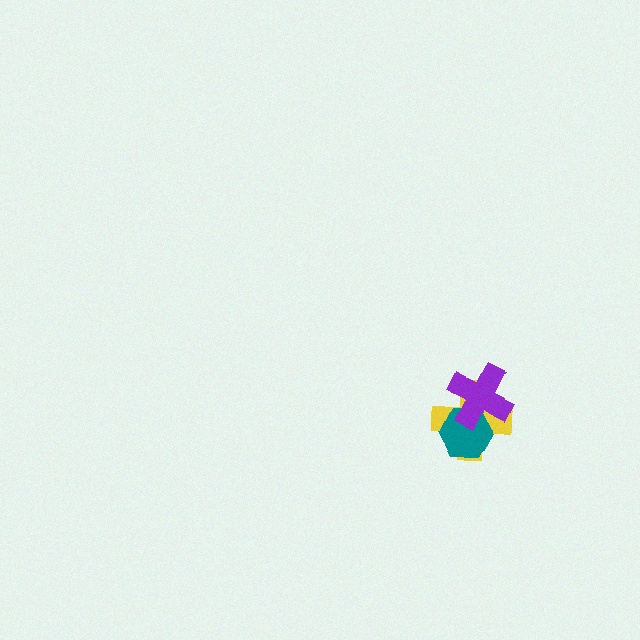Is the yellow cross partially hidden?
Yes, it is partially covered by another shape.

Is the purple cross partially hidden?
No, no other shape covers it.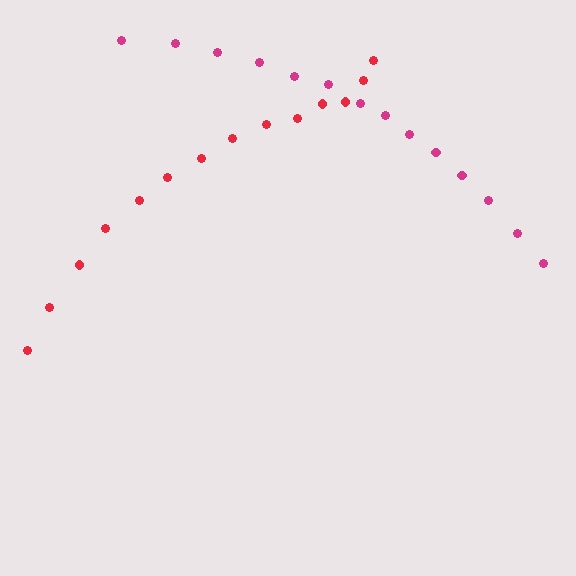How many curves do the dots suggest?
There are 2 distinct paths.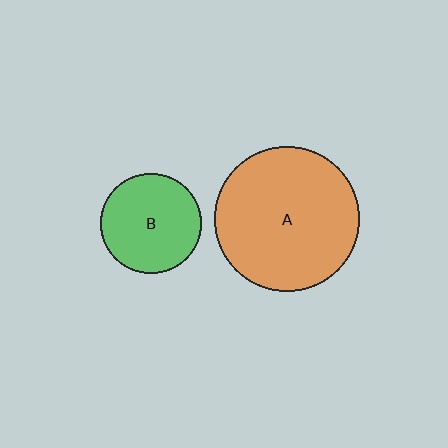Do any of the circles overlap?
No, none of the circles overlap.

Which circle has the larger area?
Circle A (orange).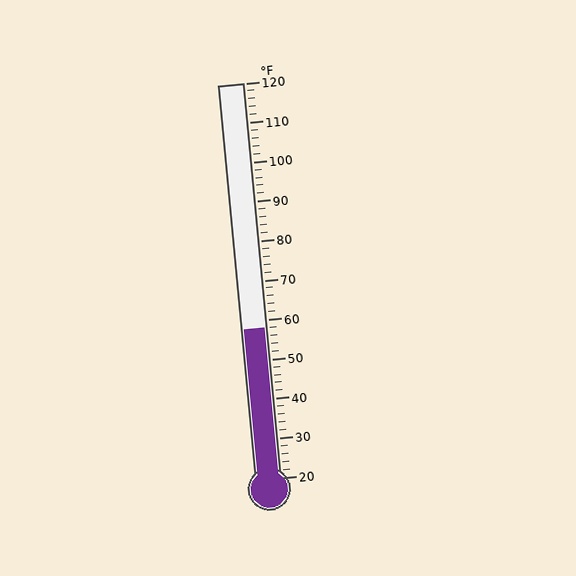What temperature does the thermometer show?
The thermometer shows approximately 58°F.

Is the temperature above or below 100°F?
The temperature is below 100°F.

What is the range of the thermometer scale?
The thermometer scale ranges from 20°F to 120°F.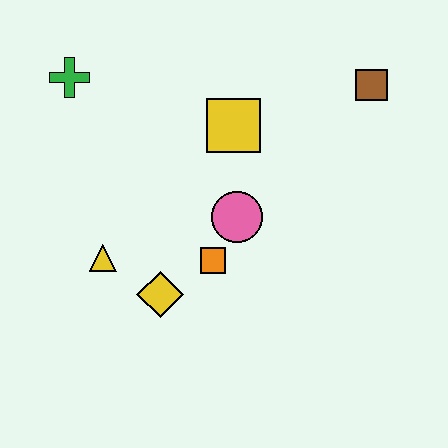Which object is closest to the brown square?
The yellow square is closest to the brown square.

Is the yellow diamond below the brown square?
Yes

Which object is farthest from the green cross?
The brown square is farthest from the green cross.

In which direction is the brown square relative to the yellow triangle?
The brown square is to the right of the yellow triangle.